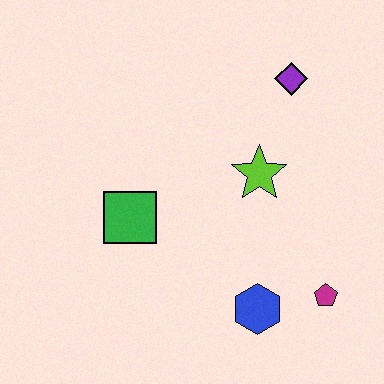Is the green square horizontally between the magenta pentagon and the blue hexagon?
No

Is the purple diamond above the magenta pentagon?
Yes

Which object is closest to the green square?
The lime star is closest to the green square.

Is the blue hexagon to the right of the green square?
Yes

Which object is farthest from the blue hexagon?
The purple diamond is farthest from the blue hexagon.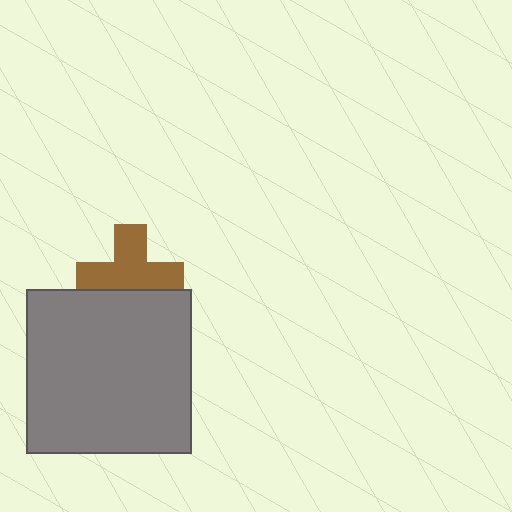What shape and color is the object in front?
The object in front is a gray square.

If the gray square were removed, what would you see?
You would see the complete brown cross.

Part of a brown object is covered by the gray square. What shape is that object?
It is a cross.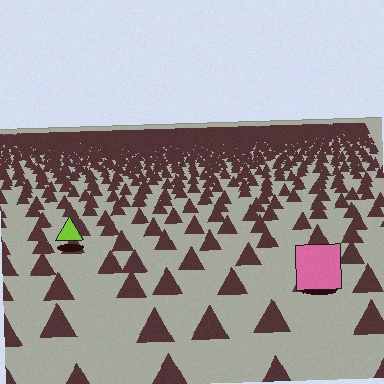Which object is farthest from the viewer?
The lime triangle is farthest from the viewer. It appears smaller and the ground texture around it is denser.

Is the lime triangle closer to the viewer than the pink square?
No. The pink square is closer — you can tell from the texture gradient: the ground texture is coarser near it.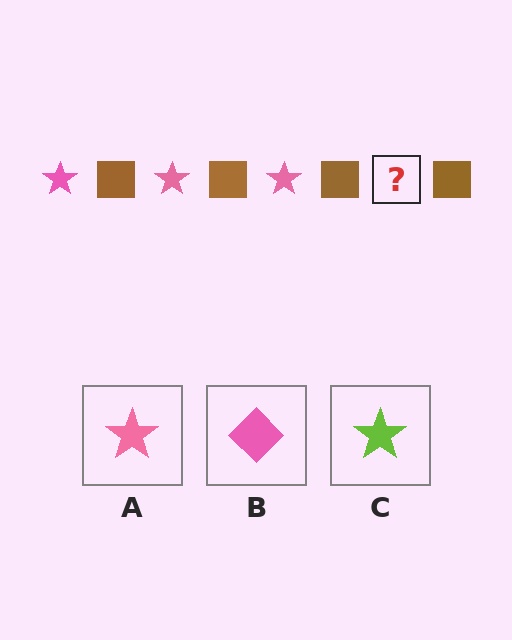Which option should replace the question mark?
Option A.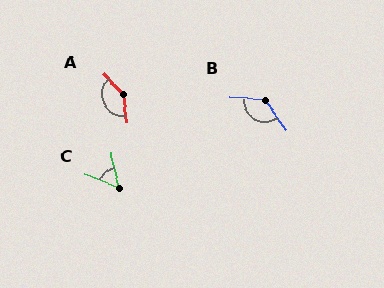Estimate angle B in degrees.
Approximately 129 degrees.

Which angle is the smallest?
C, at approximately 55 degrees.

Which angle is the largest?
A, at approximately 142 degrees.